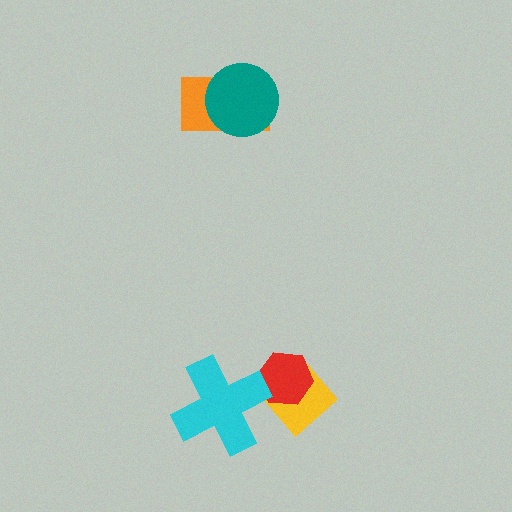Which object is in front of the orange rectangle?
The teal circle is in front of the orange rectangle.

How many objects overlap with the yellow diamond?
1 object overlaps with the yellow diamond.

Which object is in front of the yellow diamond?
The red hexagon is in front of the yellow diamond.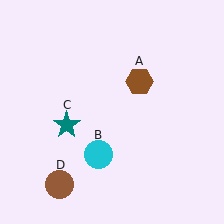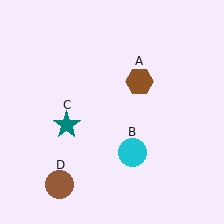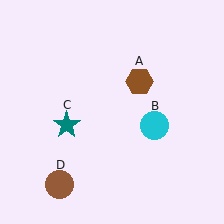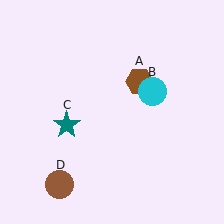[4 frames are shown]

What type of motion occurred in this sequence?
The cyan circle (object B) rotated counterclockwise around the center of the scene.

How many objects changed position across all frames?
1 object changed position: cyan circle (object B).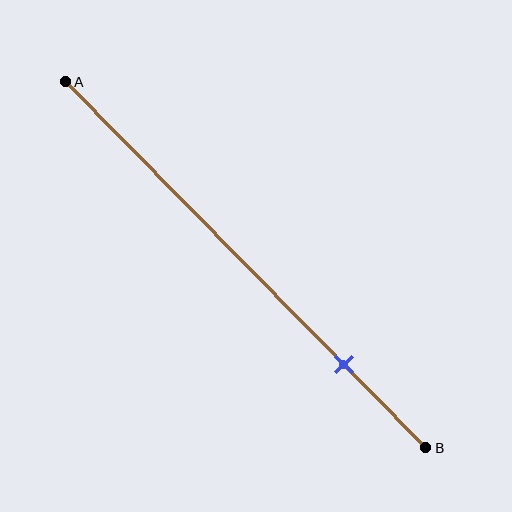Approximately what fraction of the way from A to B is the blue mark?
The blue mark is approximately 75% of the way from A to B.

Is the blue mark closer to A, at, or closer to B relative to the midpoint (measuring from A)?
The blue mark is closer to point B than the midpoint of segment AB.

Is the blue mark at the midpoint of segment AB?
No, the mark is at about 75% from A, not at the 50% midpoint.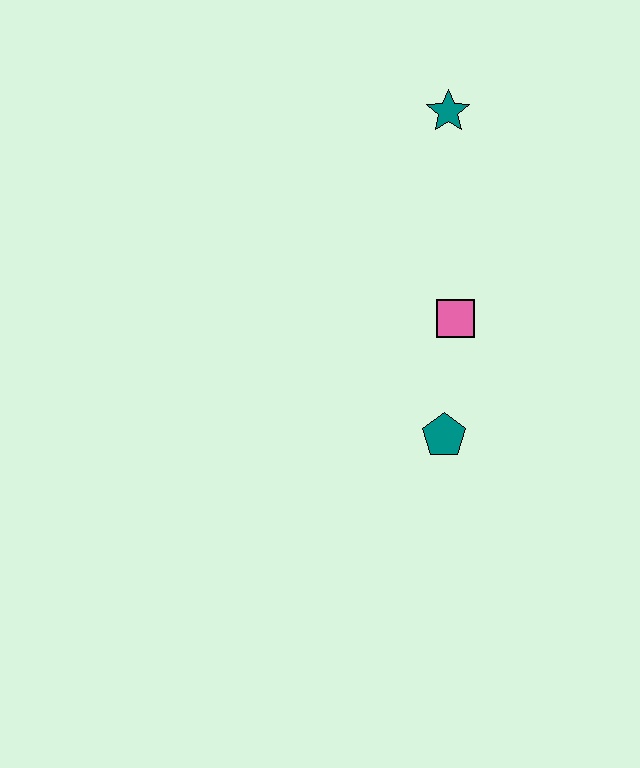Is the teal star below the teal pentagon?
No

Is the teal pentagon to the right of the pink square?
No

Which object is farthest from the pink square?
The teal star is farthest from the pink square.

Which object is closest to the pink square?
The teal pentagon is closest to the pink square.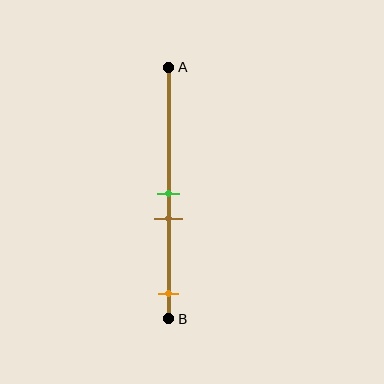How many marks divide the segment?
There are 3 marks dividing the segment.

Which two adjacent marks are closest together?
The green and brown marks are the closest adjacent pair.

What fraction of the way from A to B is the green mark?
The green mark is approximately 50% (0.5) of the way from A to B.